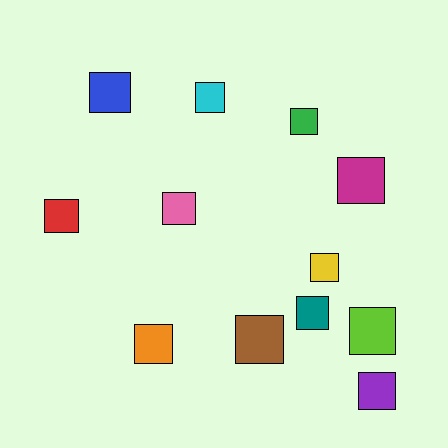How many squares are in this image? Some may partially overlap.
There are 12 squares.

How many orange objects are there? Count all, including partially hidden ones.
There is 1 orange object.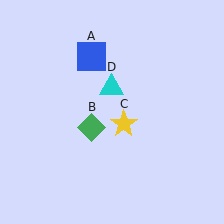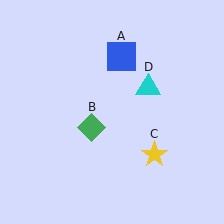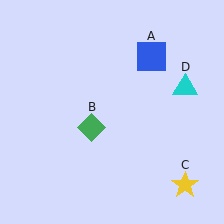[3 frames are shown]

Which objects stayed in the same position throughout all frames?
Green diamond (object B) remained stationary.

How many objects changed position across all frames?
3 objects changed position: blue square (object A), yellow star (object C), cyan triangle (object D).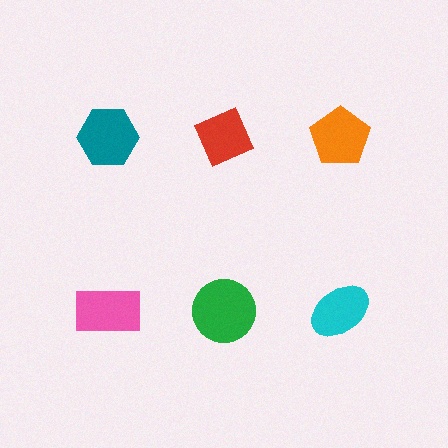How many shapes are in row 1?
3 shapes.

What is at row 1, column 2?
A red diamond.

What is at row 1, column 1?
A teal hexagon.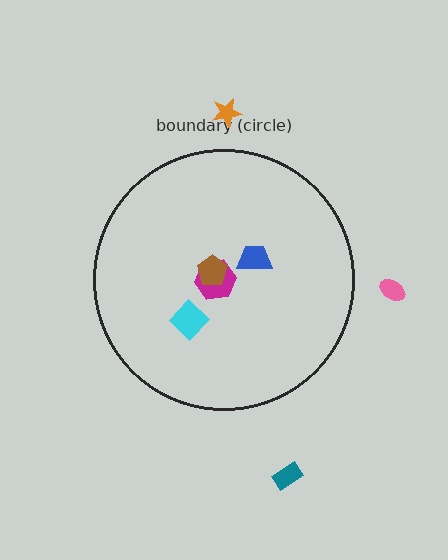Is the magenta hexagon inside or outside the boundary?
Inside.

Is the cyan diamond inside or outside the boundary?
Inside.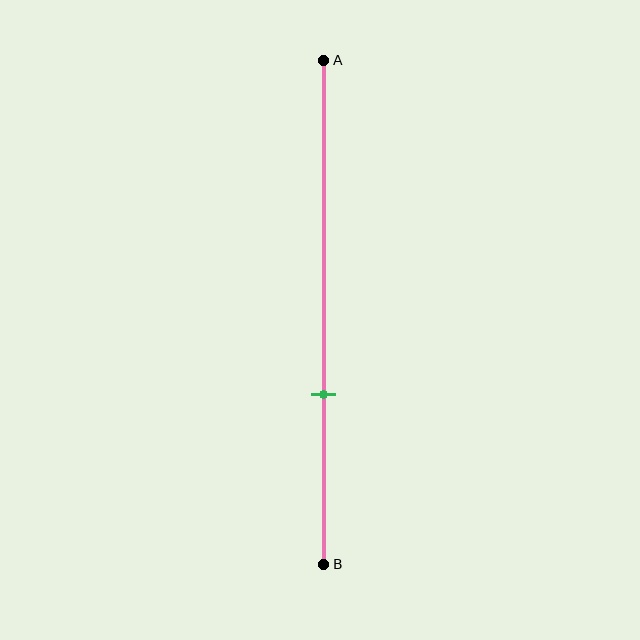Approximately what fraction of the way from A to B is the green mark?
The green mark is approximately 65% of the way from A to B.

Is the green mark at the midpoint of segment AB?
No, the mark is at about 65% from A, not at the 50% midpoint.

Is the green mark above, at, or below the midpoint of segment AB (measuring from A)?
The green mark is below the midpoint of segment AB.